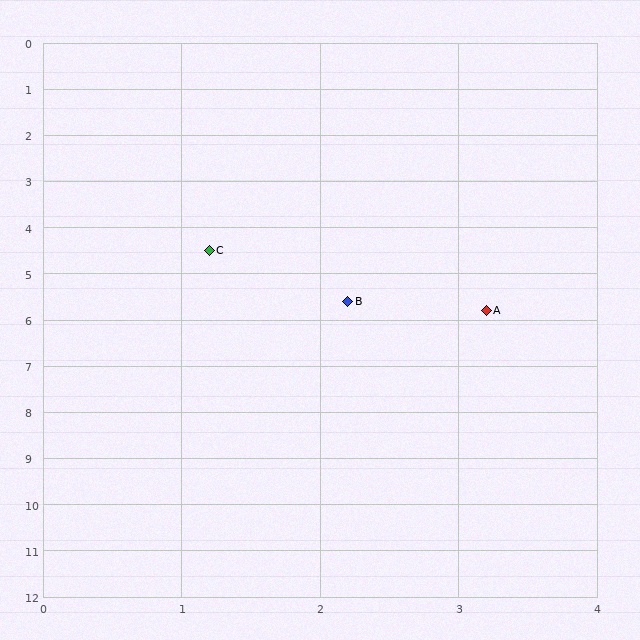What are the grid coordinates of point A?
Point A is at approximately (3.2, 5.8).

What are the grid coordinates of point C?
Point C is at approximately (1.2, 4.5).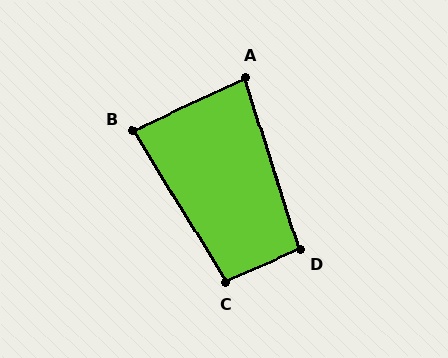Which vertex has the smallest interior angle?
A, at approximately 82 degrees.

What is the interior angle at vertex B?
Approximately 84 degrees (acute).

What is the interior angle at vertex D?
Approximately 96 degrees (obtuse).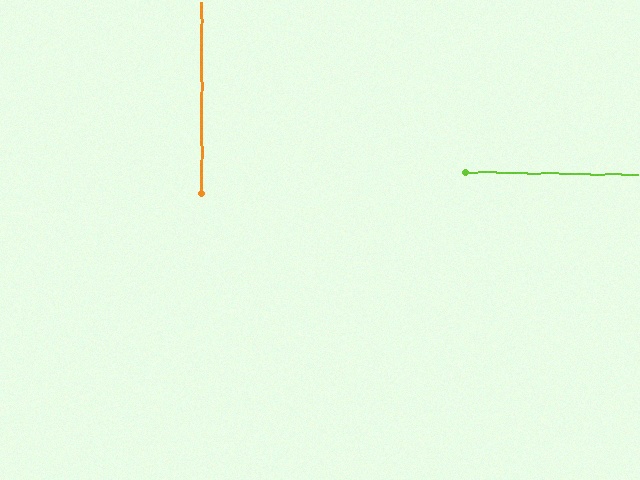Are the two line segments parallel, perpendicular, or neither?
Perpendicular — they meet at approximately 89°.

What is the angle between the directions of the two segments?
Approximately 89 degrees.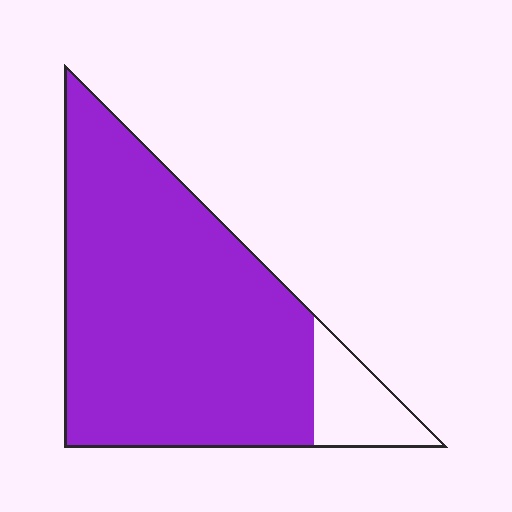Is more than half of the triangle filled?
Yes.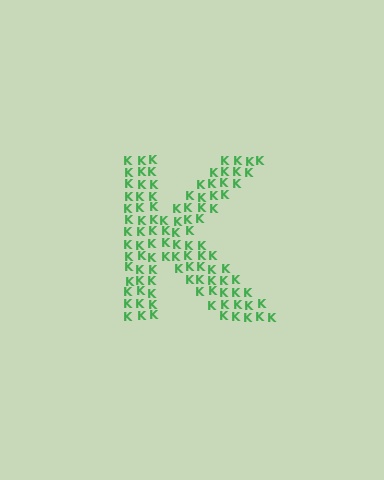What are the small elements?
The small elements are letter K's.